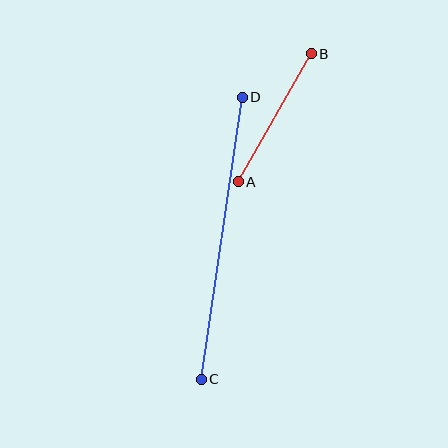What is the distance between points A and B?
The distance is approximately 147 pixels.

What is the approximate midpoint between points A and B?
The midpoint is at approximately (275, 118) pixels.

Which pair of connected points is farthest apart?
Points C and D are farthest apart.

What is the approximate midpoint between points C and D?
The midpoint is at approximately (222, 238) pixels.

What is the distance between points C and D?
The distance is approximately 285 pixels.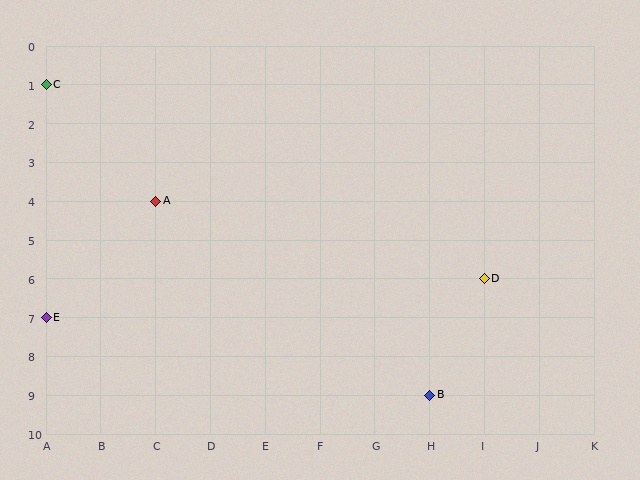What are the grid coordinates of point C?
Point C is at grid coordinates (A, 1).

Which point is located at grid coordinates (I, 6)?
Point D is at (I, 6).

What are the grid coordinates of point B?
Point B is at grid coordinates (H, 9).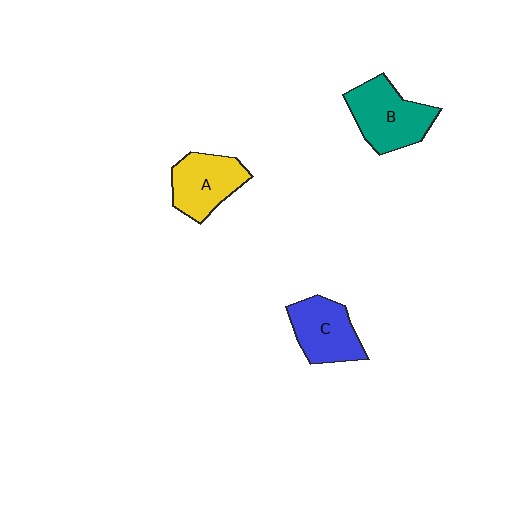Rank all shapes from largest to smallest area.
From largest to smallest: B (teal), C (blue), A (yellow).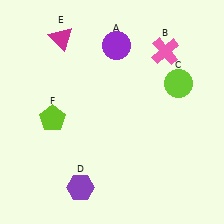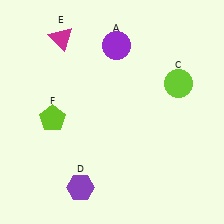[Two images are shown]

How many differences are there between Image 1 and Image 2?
There is 1 difference between the two images.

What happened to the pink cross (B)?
The pink cross (B) was removed in Image 2. It was in the top-right area of Image 1.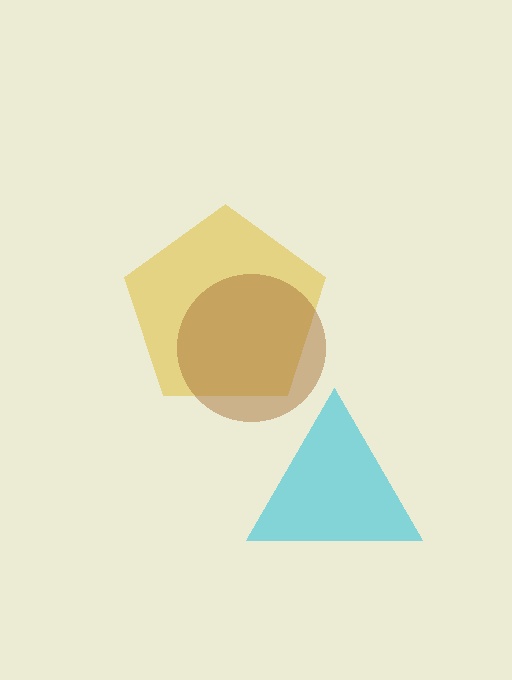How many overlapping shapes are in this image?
There are 3 overlapping shapes in the image.